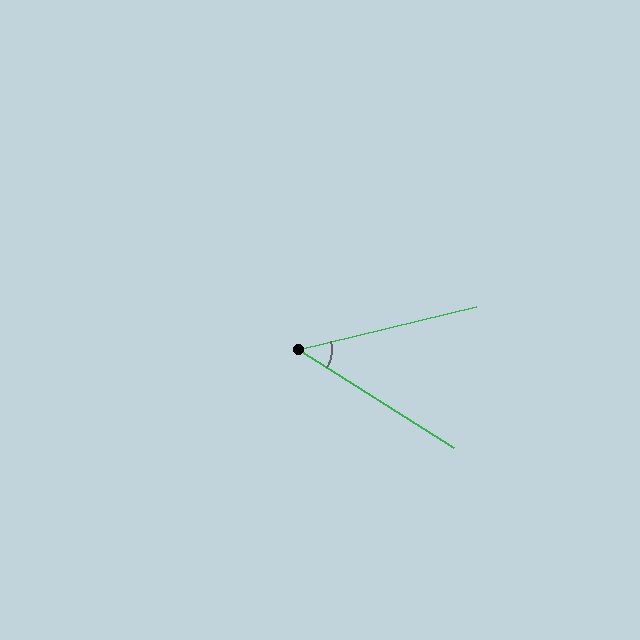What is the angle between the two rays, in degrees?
Approximately 46 degrees.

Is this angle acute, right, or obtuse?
It is acute.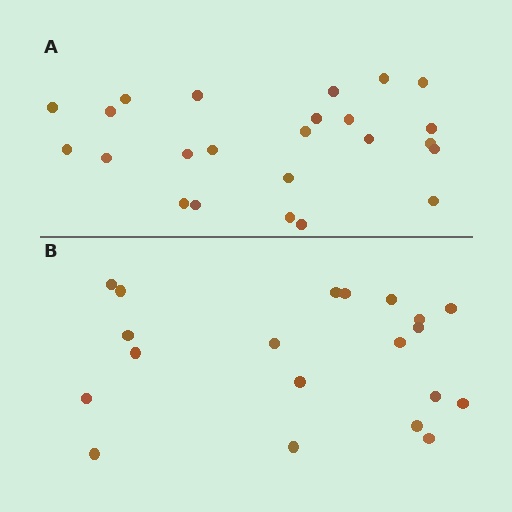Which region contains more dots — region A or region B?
Region A (the top region) has more dots.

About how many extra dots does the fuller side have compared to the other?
Region A has about 4 more dots than region B.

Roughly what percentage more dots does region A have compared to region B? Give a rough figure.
About 20% more.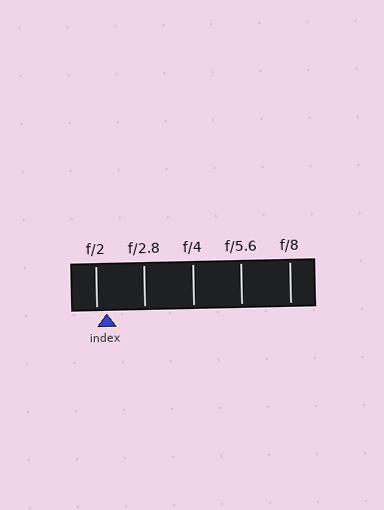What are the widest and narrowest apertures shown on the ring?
The widest aperture shown is f/2 and the narrowest is f/8.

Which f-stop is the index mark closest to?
The index mark is closest to f/2.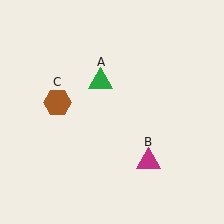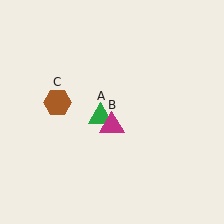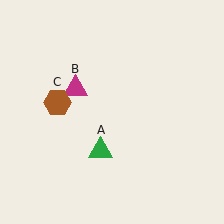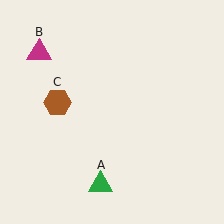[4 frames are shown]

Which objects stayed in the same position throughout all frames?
Brown hexagon (object C) remained stationary.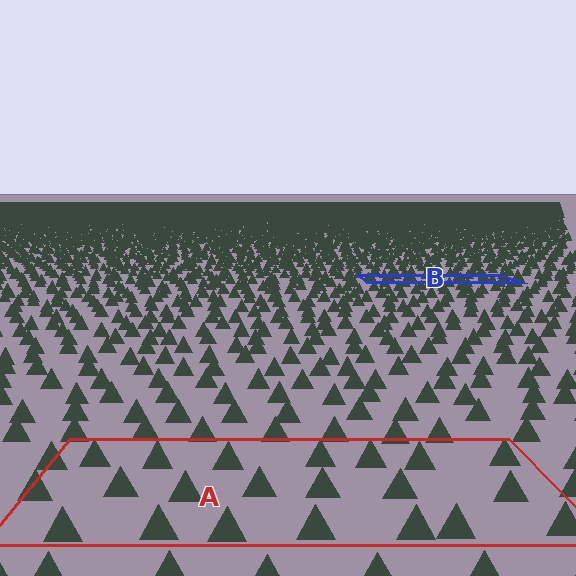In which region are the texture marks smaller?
The texture marks are smaller in region B, because it is farther away.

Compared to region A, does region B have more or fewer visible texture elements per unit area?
Region B has more texture elements per unit area — they are packed more densely because it is farther away.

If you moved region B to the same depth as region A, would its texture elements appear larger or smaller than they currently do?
They would appear larger. At a closer depth, the same texture elements are projected at a bigger on-screen size.